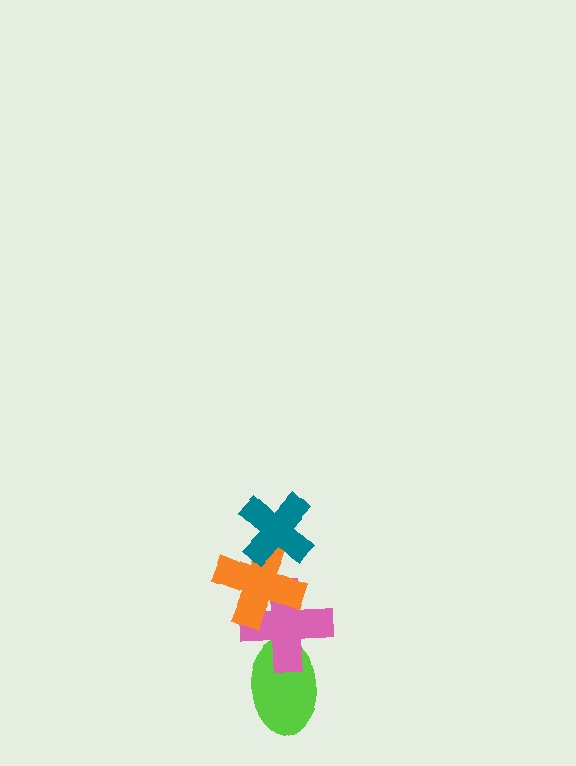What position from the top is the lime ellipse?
The lime ellipse is 4th from the top.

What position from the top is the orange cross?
The orange cross is 2nd from the top.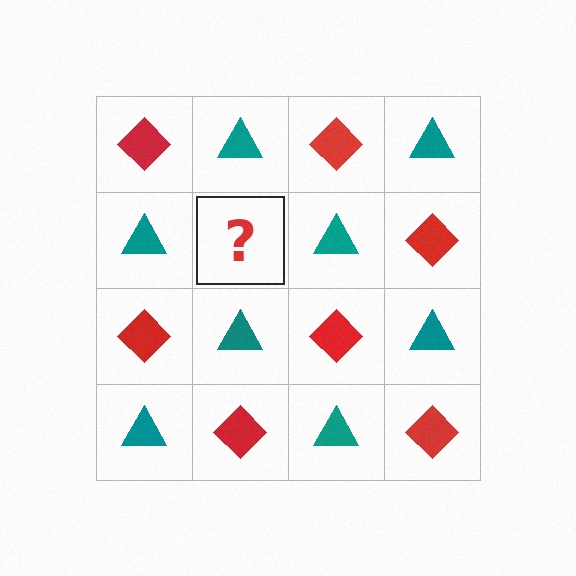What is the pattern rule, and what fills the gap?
The rule is that it alternates red diamond and teal triangle in a checkerboard pattern. The gap should be filled with a red diamond.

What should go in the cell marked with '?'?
The missing cell should contain a red diamond.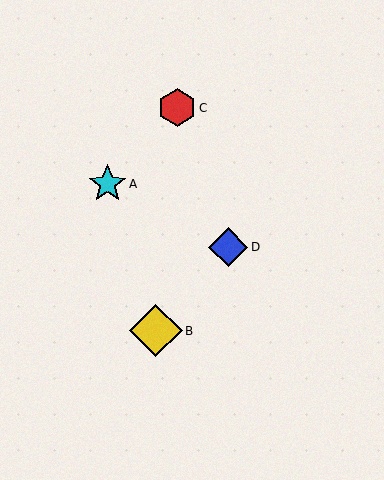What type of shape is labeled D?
Shape D is a blue diamond.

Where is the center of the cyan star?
The center of the cyan star is at (107, 184).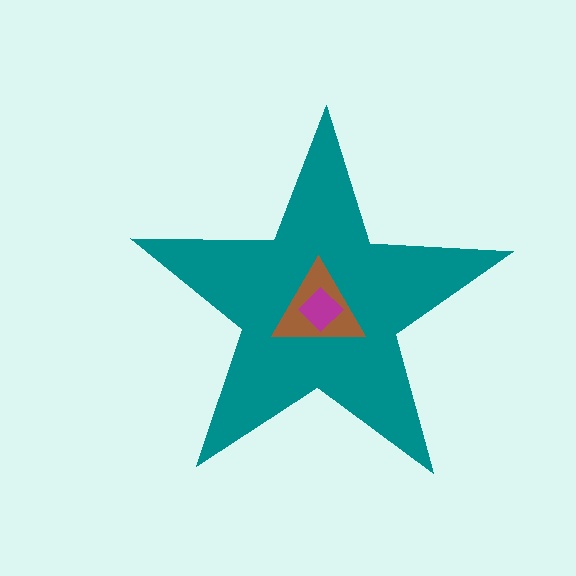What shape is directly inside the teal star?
The brown triangle.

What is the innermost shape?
The magenta diamond.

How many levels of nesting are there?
3.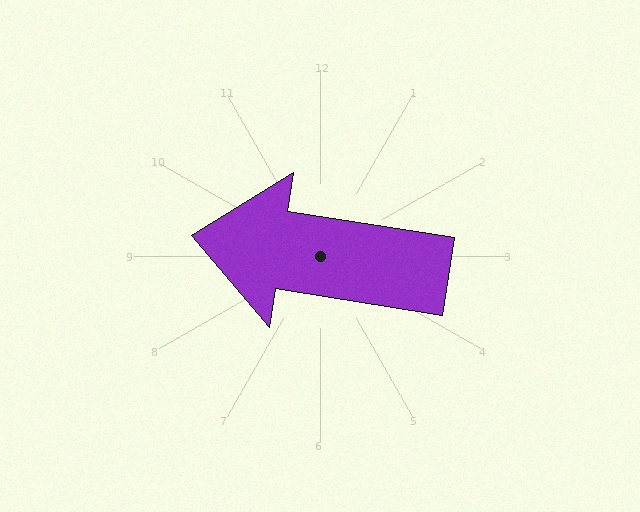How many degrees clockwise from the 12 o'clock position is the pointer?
Approximately 279 degrees.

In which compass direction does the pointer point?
West.